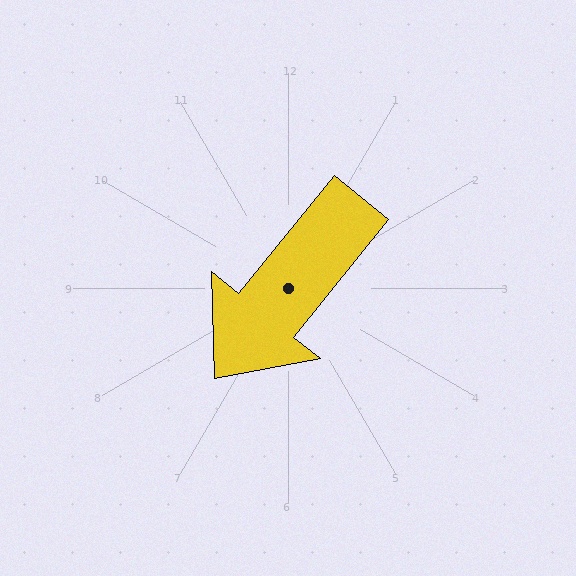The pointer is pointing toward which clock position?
Roughly 7 o'clock.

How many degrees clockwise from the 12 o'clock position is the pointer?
Approximately 219 degrees.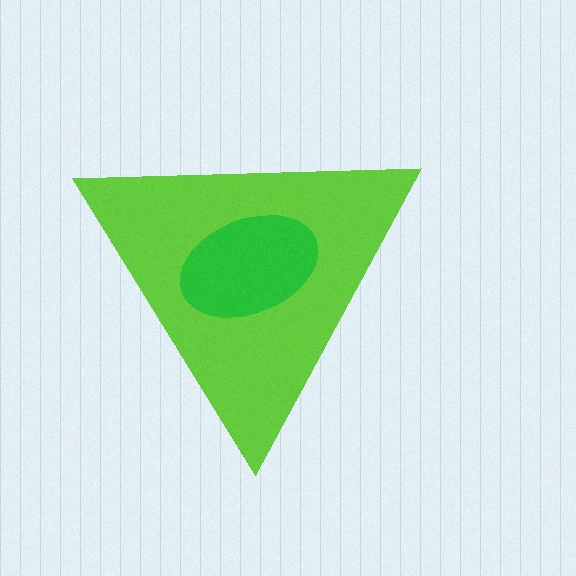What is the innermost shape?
The green ellipse.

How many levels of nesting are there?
2.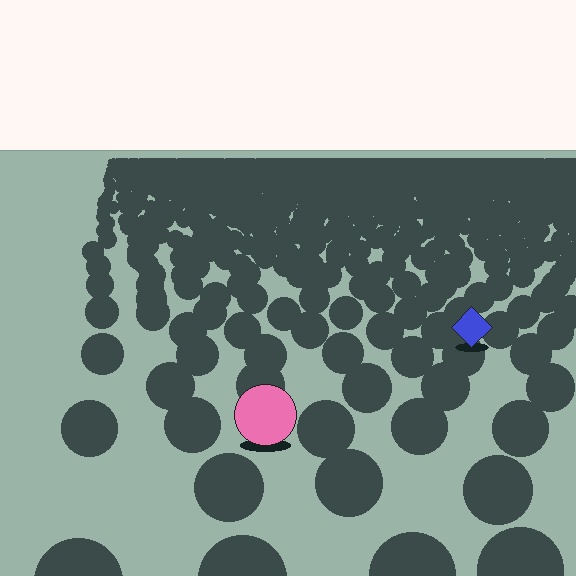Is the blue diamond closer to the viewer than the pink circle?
No. The pink circle is closer — you can tell from the texture gradient: the ground texture is coarser near it.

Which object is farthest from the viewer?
The blue diamond is farthest from the viewer. It appears smaller and the ground texture around it is denser.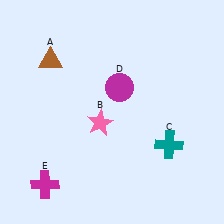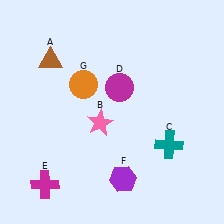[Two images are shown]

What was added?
A purple hexagon (F), an orange circle (G) were added in Image 2.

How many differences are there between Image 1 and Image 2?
There are 2 differences between the two images.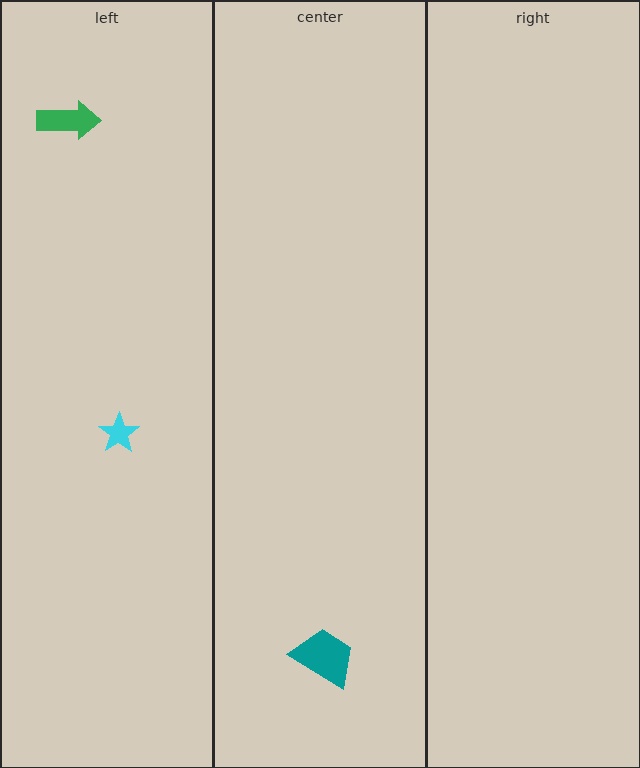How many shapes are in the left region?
2.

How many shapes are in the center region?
1.